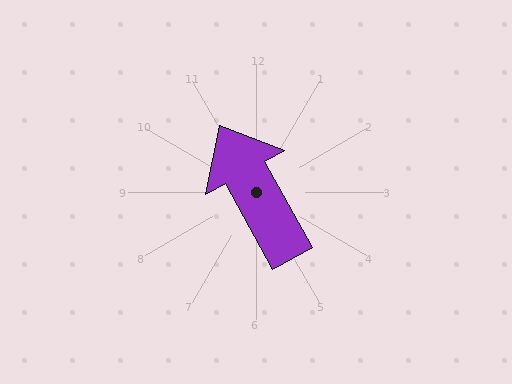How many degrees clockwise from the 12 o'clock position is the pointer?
Approximately 331 degrees.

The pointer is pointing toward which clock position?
Roughly 11 o'clock.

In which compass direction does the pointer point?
Northwest.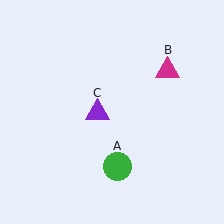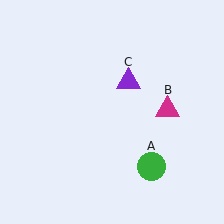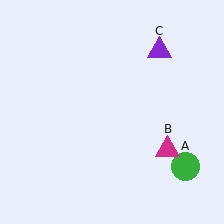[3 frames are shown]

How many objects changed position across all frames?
3 objects changed position: green circle (object A), magenta triangle (object B), purple triangle (object C).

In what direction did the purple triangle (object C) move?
The purple triangle (object C) moved up and to the right.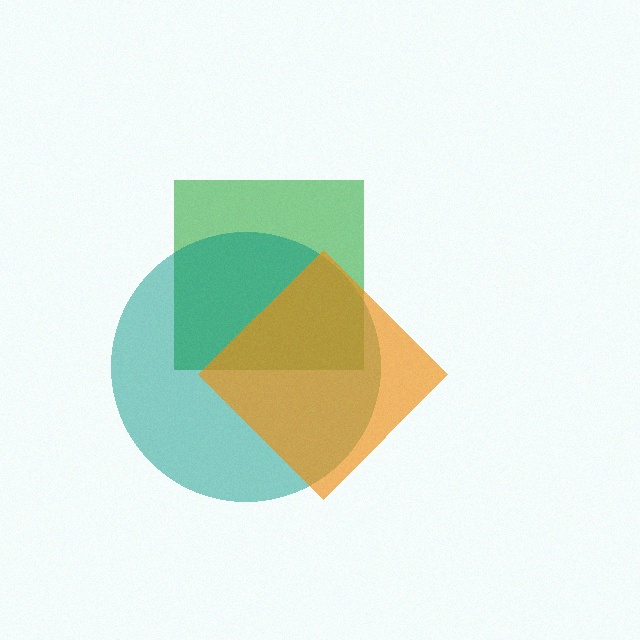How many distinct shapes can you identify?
There are 3 distinct shapes: a green square, a teal circle, an orange diamond.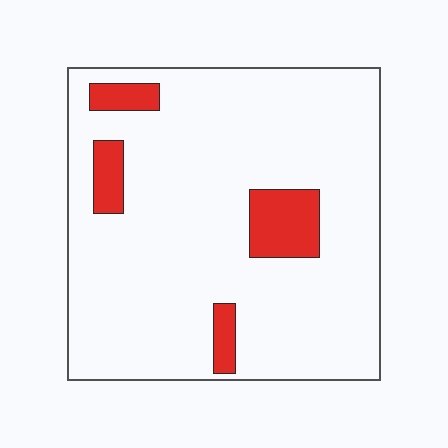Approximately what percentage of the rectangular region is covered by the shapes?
Approximately 10%.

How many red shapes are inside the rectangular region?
4.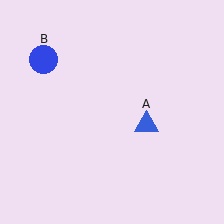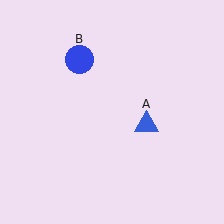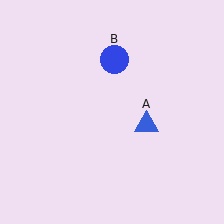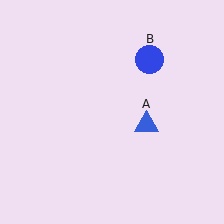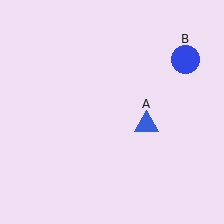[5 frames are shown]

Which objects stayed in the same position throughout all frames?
Blue triangle (object A) remained stationary.